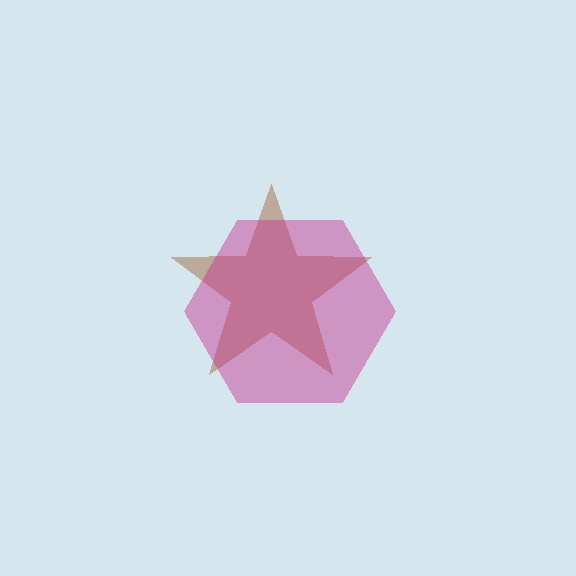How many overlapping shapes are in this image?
There are 2 overlapping shapes in the image.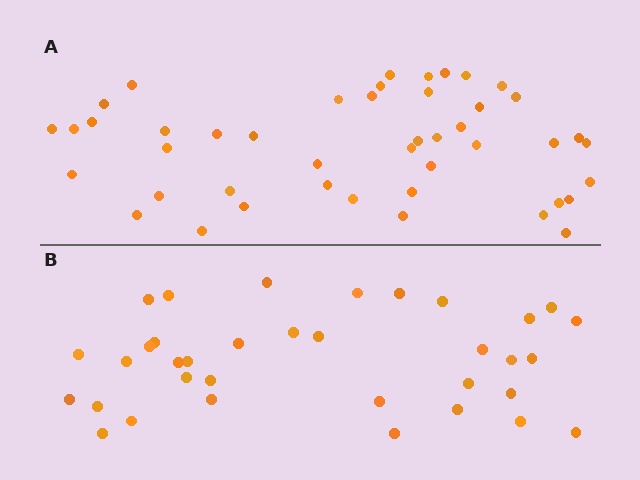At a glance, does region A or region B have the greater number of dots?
Region A (the top region) has more dots.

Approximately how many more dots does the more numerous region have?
Region A has roughly 10 or so more dots than region B.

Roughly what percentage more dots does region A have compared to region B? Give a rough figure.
About 30% more.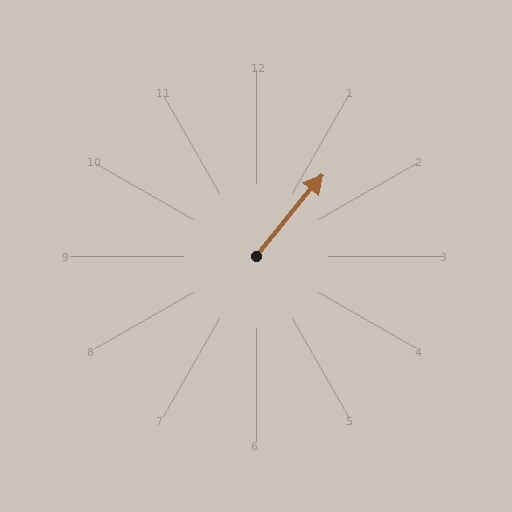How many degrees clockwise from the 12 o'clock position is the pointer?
Approximately 39 degrees.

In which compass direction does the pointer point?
Northeast.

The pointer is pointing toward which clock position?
Roughly 1 o'clock.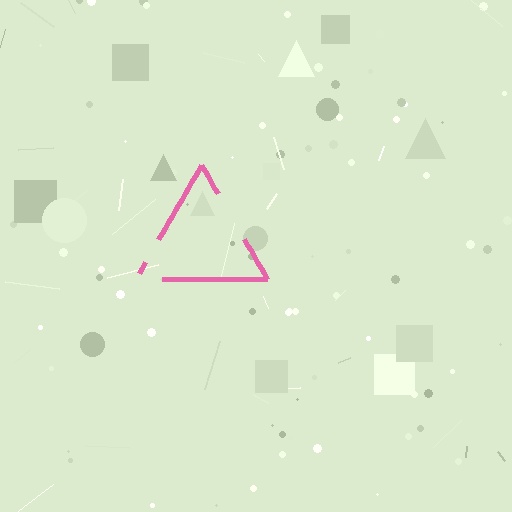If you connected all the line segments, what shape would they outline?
They would outline a triangle.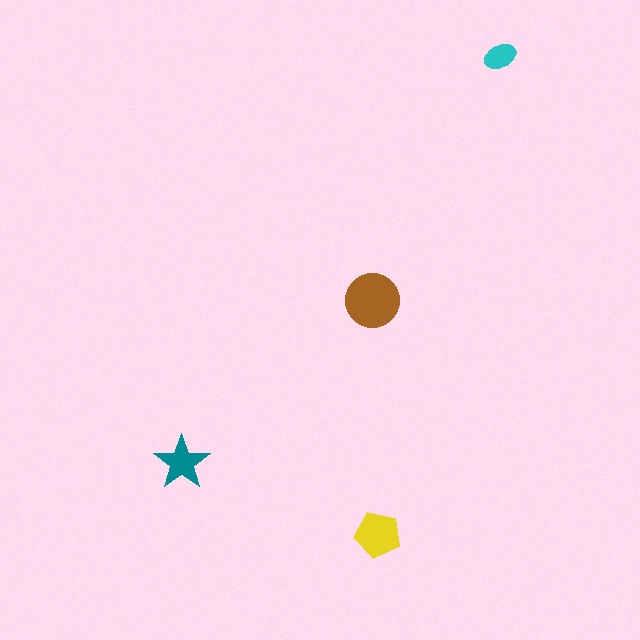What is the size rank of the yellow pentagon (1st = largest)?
2nd.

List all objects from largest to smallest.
The brown circle, the yellow pentagon, the teal star, the cyan ellipse.